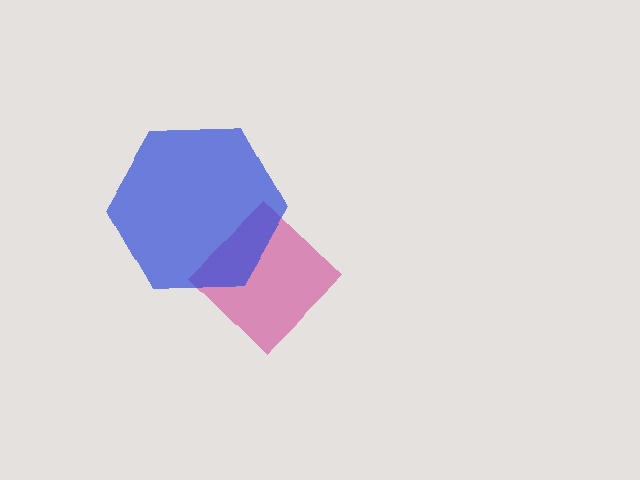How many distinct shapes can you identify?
There are 2 distinct shapes: a magenta diamond, a blue hexagon.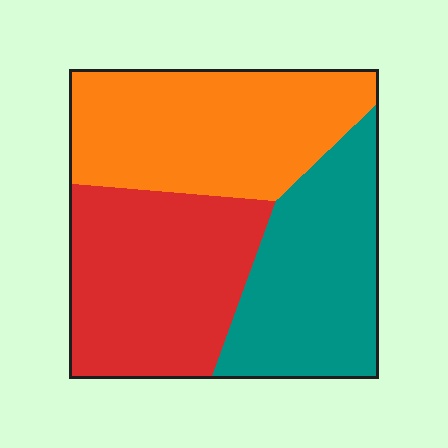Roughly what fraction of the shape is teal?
Teal covers around 30% of the shape.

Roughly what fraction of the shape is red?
Red covers roughly 35% of the shape.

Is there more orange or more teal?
Orange.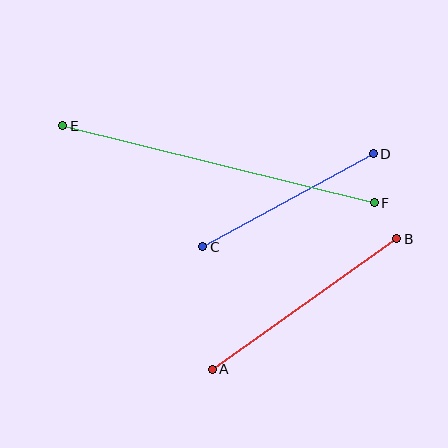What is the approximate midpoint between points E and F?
The midpoint is at approximately (218, 164) pixels.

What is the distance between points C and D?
The distance is approximately 194 pixels.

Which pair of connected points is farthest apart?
Points E and F are farthest apart.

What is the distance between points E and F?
The distance is approximately 321 pixels.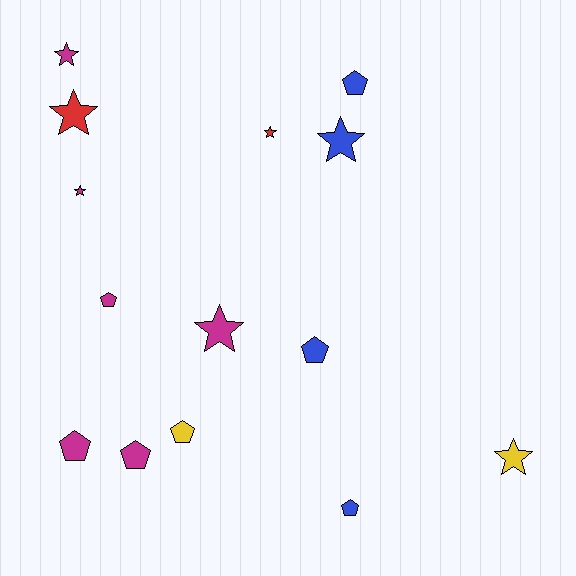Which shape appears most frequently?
Pentagon, with 7 objects.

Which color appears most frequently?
Magenta, with 6 objects.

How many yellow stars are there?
There is 1 yellow star.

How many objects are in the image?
There are 14 objects.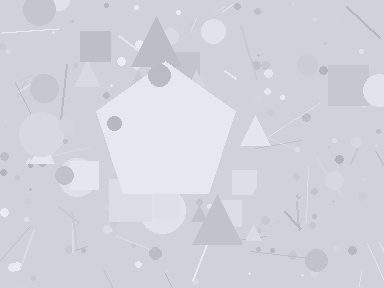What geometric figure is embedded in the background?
A pentagon is embedded in the background.